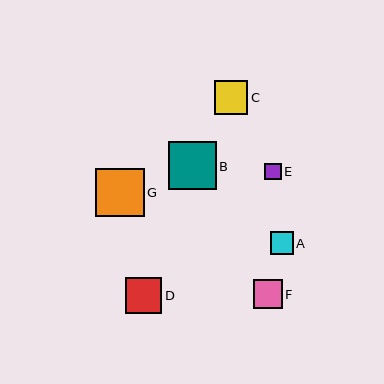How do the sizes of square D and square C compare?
Square D and square C are approximately the same size.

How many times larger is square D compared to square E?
Square D is approximately 2.1 times the size of square E.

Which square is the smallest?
Square E is the smallest with a size of approximately 17 pixels.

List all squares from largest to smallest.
From largest to smallest: G, B, D, C, F, A, E.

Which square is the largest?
Square G is the largest with a size of approximately 48 pixels.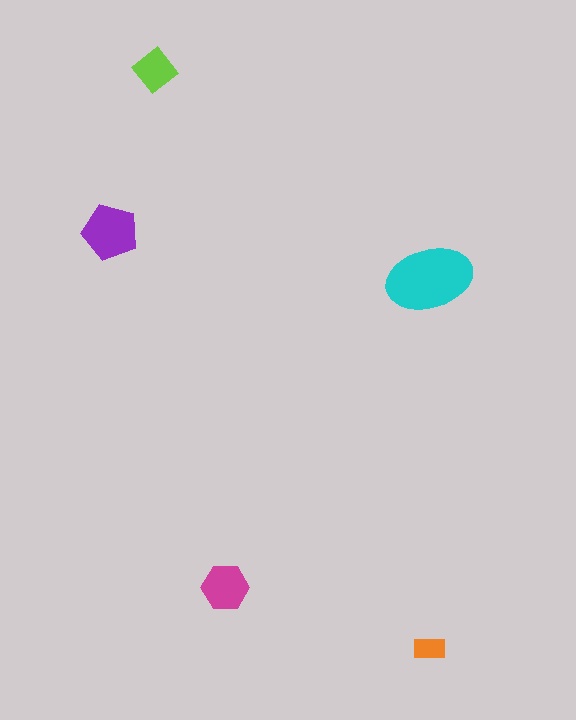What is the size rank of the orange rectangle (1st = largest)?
5th.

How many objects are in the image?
There are 5 objects in the image.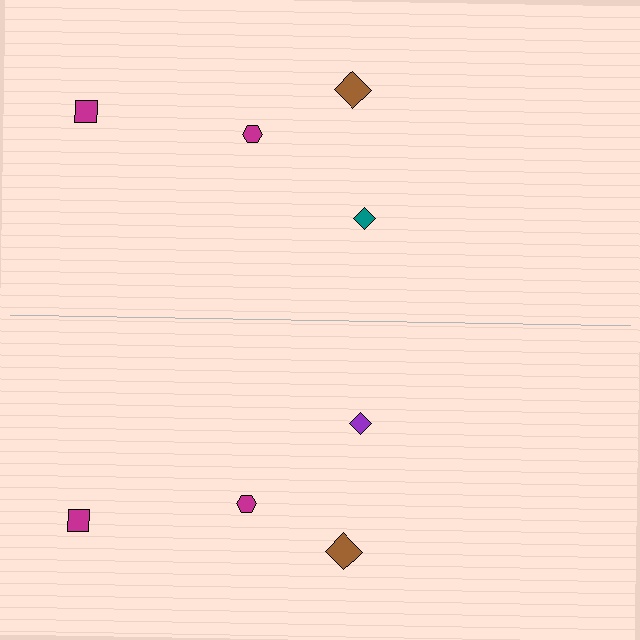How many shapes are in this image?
There are 8 shapes in this image.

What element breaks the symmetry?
The purple diamond on the bottom side breaks the symmetry — its mirror counterpart is teal.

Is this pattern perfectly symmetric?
No, the pattern is not perfectly symmetric. The purple diamond on the bottom side breaks the symmetry — its mirror counterpart is teal.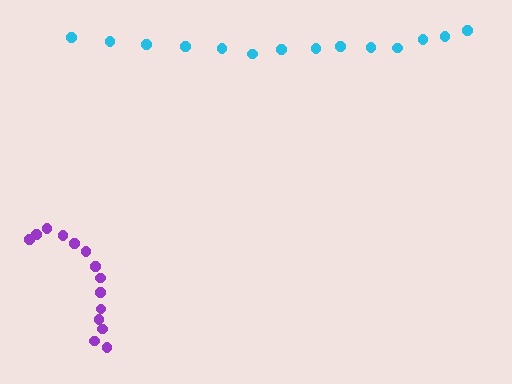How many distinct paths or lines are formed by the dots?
There are 2 distinct paths.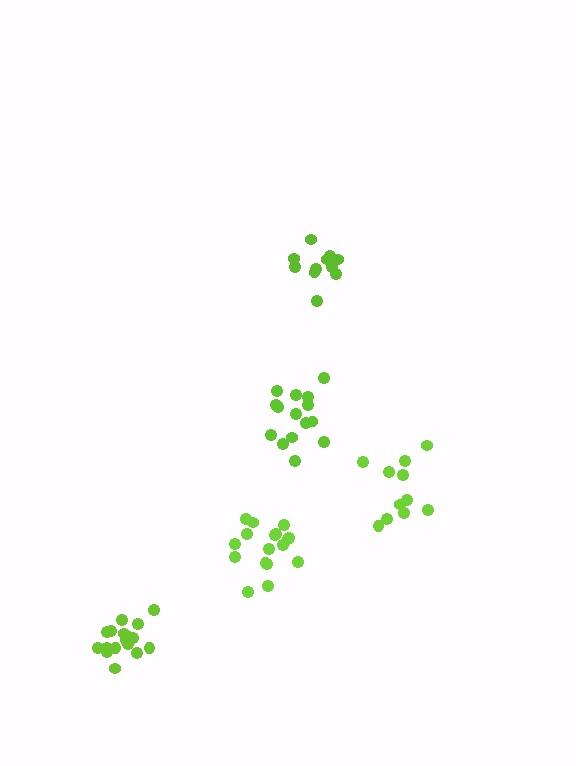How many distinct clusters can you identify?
There are 5 distinct clusters.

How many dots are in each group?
Group 1: 11 dots, Group 2: 17 dots, Group 3: 15 dots, Group 4: 11 dots, Group 5: 17 dots (71 total).